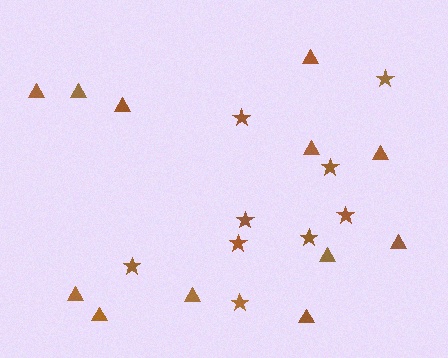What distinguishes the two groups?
There are 2 groups: one group of triangles (12) and one group of stars (9).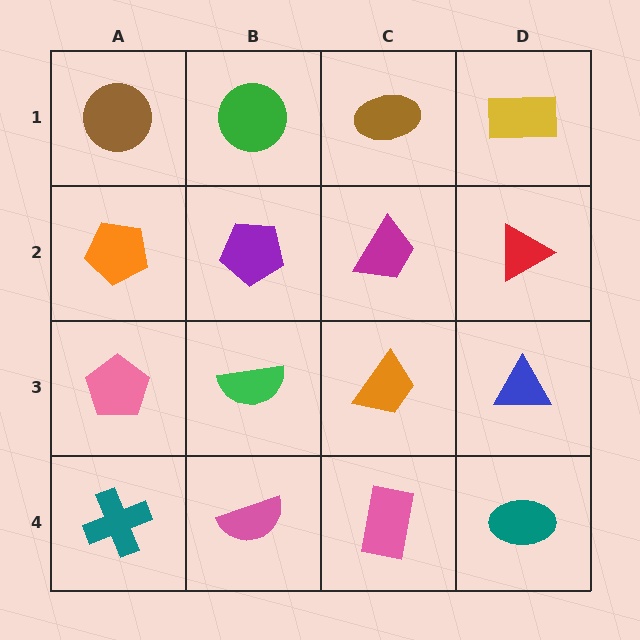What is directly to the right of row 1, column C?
A yellow rectangle.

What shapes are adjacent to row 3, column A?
An orange pentagon (row 2, column A), a teal cross (row 4, column A), a green semicircle (row 3, column B).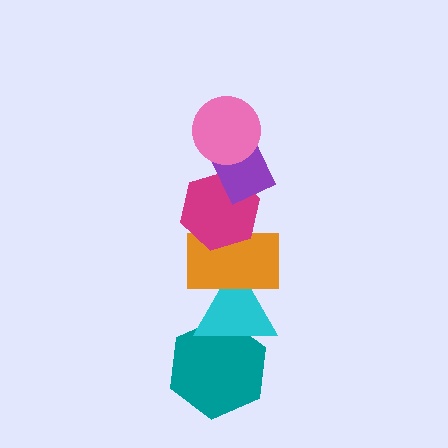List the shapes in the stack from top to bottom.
From top to bottom: the pink circle, the purple rectangle, the magenta hexagon, the orange rectangle, the cyan triangle, the teal hexagon.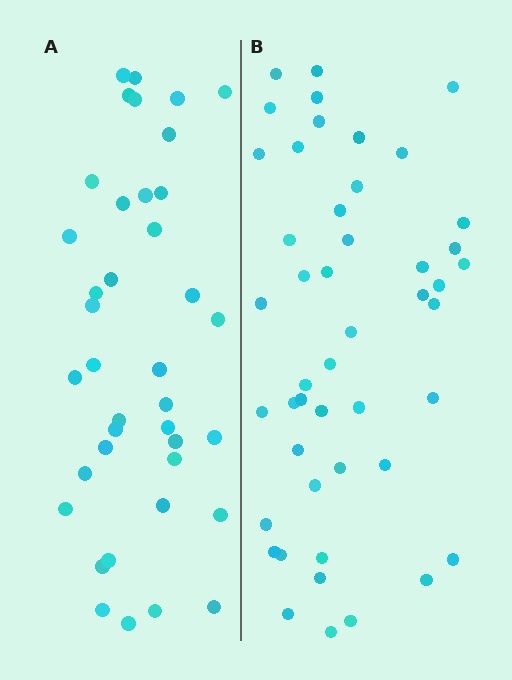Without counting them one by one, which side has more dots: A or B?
Region B (the right region) has more dots.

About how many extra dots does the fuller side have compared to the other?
Region B has roughly 8 or so more dots than region A.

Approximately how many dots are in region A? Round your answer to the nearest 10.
About 40 dots. (The exact count is 39, which rounds to 40.)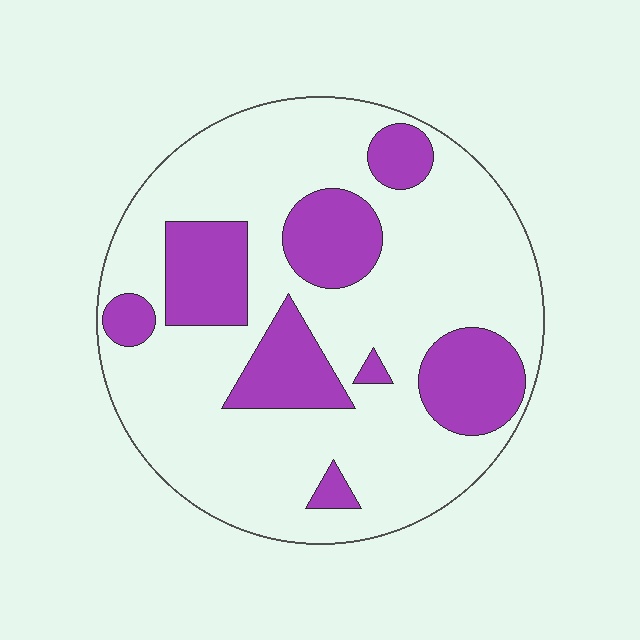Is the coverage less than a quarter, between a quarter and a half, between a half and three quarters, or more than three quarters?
Between a quarter and a half.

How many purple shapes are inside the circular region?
8.